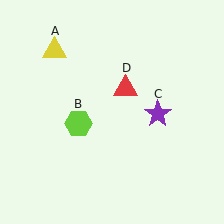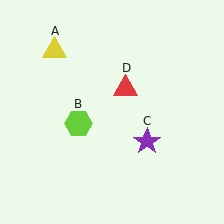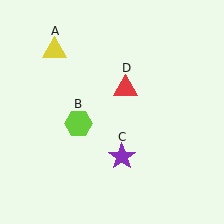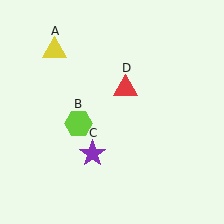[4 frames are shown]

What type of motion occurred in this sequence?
The purple star (object C) rotated clockwise around the center of the scene.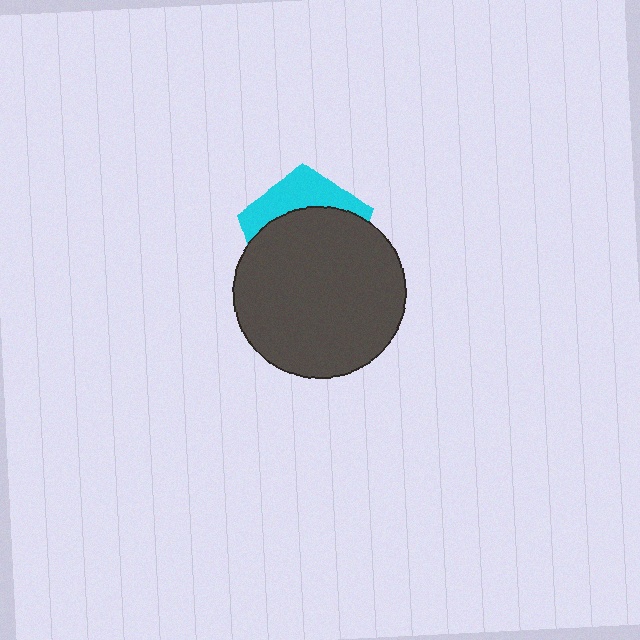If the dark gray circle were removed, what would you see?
You would see the complete cyan pentagon.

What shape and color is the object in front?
The object in front is a dark gray circle.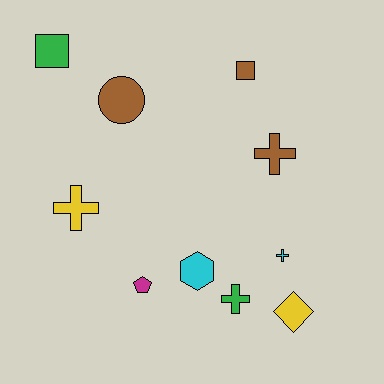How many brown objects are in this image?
There are 3 brown objects.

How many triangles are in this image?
There are no triangles.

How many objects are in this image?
There are 10 objects.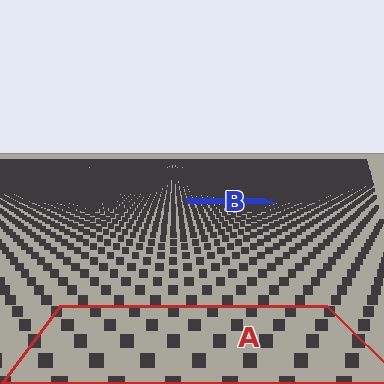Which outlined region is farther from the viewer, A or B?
Region B is farther from the viewer — the texture elements inside it appear smaller and more densely packed.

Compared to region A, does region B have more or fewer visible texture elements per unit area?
Region B has more texture elements per unit area — they are packed more densely because it is farther away.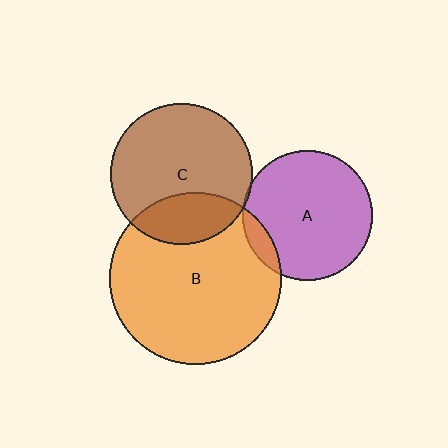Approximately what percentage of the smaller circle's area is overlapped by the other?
Approximately 5%.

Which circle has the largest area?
Circle B (orange).